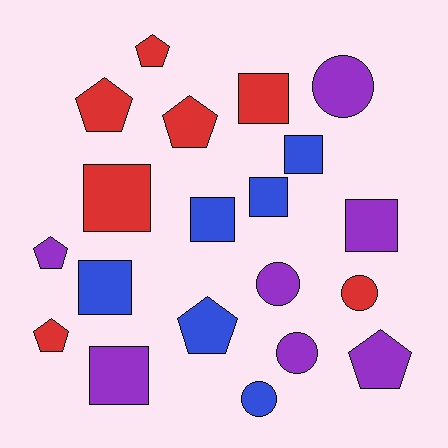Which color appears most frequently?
Purple, with 7 objects.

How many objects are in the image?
There are 20 objects.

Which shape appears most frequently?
Square, with 8 objects.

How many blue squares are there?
There are 4 blue squares.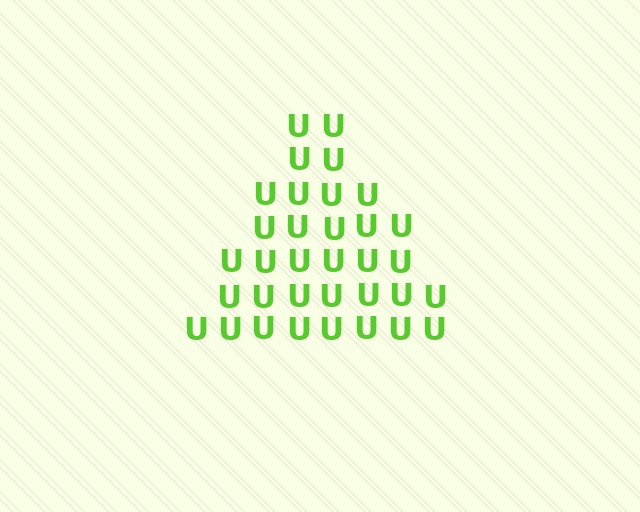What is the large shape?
The large shape is a triangle.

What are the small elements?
The small elements are letter U's.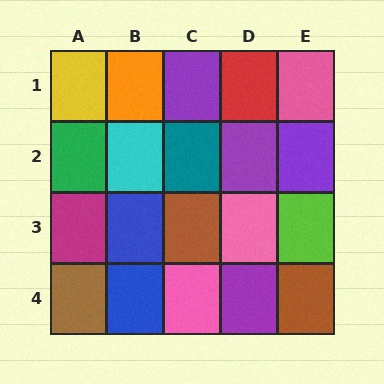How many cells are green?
1 cell is green.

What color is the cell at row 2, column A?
Green.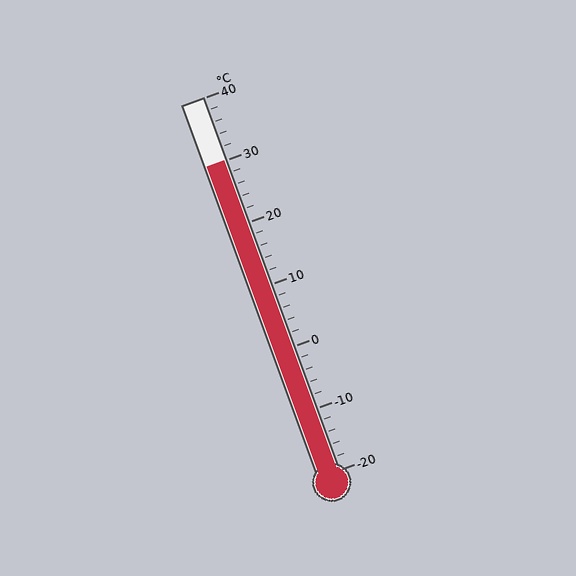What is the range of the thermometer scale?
The thermometer scale ranges from -20°C to 40°C.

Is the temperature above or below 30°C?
The temperature is at 30°C.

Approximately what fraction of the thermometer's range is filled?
The thermometer is filled to approximately 85% of its range.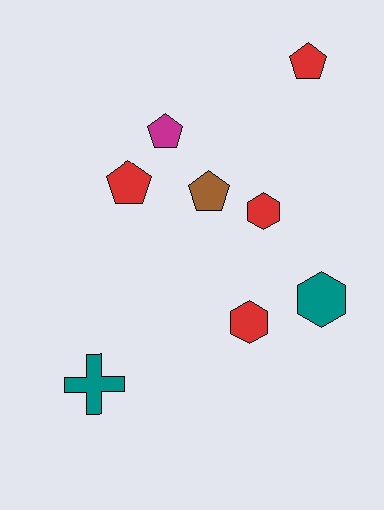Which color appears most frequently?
Red, with 4 objects.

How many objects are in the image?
There are 8 objects.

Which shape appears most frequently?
Pentagon, with 4 objects.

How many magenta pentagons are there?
There is 1 magenta pentagon.